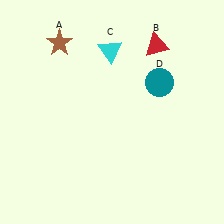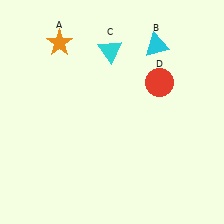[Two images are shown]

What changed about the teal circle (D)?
In Image 1, D is teal. In Image 2, it changed to red.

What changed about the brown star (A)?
In Image 1, A is brown. In Image 2, it changed to orange.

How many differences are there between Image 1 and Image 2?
There are 3 differences between the two images.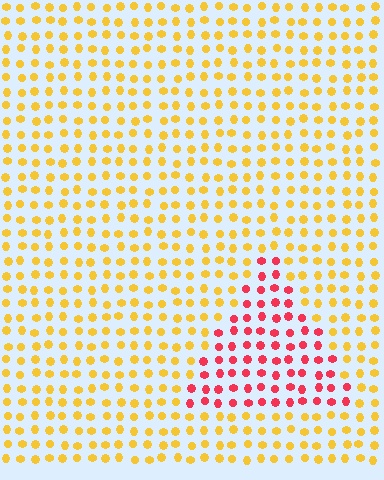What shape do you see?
I see a triangle.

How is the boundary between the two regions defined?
The boundary is defined purely by a slight shift in hue (about 56 degrees). Spacing, size, and orientation are identical on both sides.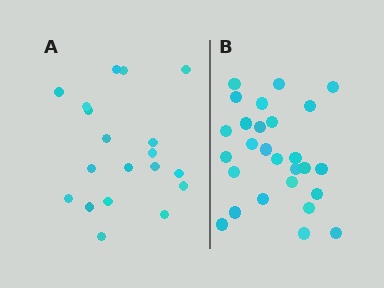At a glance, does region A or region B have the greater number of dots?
Region B (the right region) has more dots.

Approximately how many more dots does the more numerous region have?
Region B has roughly 8 or so more dots than region A.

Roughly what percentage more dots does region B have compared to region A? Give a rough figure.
About 40% more.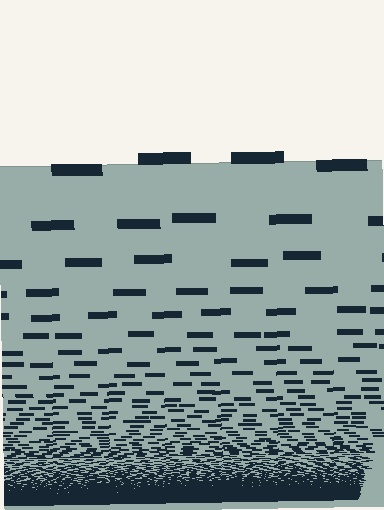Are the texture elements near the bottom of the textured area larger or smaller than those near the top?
Smaller. The gradient is inverted — elements near the bottom are smaller and denser.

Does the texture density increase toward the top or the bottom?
Density increases toward the bottom.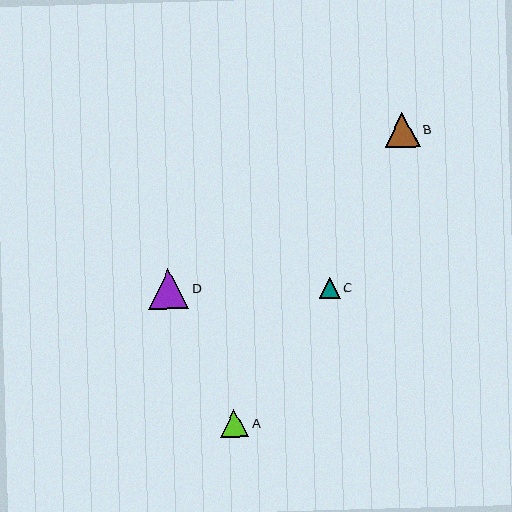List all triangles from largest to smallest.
From largest to smallest: D, B, A, C.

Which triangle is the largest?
Triangle D is the largest with a size of approximately 40 pixels.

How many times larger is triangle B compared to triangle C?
Triangle B is approximately 1.6 times the size of triangle C.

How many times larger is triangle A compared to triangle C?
Triangle A is approximately 1.3 times the size of triangle C.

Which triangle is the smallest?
Triangle C is the smallest with a size of approximately 21 pixels.